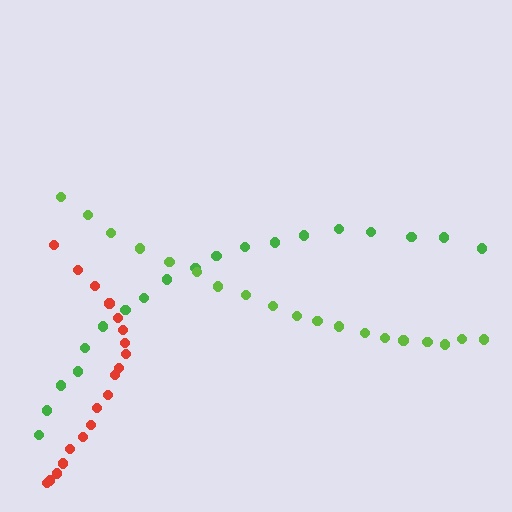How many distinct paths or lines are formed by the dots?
There are 3 distinct paths.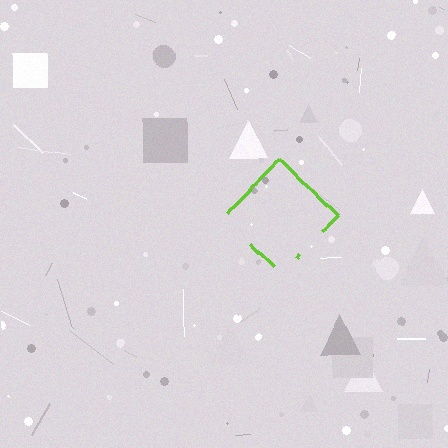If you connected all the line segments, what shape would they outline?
They would outline a diamond.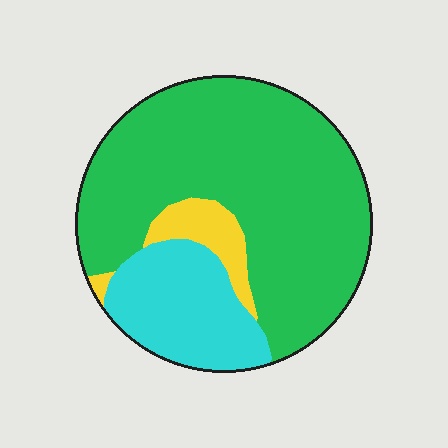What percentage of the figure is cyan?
Cyan covers around 20% of the figure.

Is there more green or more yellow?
Green.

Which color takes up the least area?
Yellow, at roughly 10%.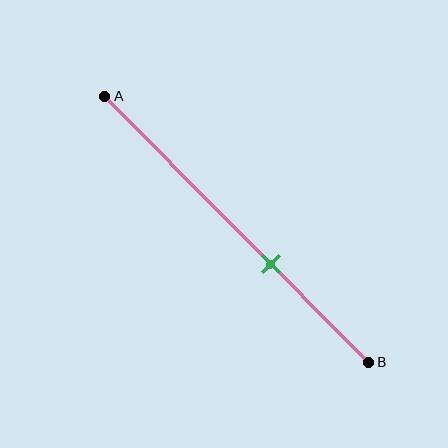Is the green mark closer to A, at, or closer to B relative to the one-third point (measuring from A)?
The green mark is closer to point B than the one-third point of segment AB.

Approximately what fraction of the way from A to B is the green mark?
The green mark is approximately 65% of the way from A to B.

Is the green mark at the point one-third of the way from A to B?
No, the mark is at about 65% from A, not at the 33% one-third point.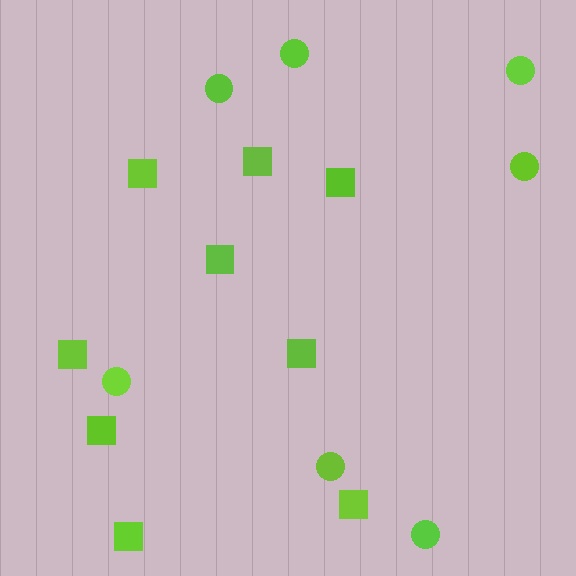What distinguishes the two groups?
There are 2 groups: one group of squares (9) and one group of circles (7).